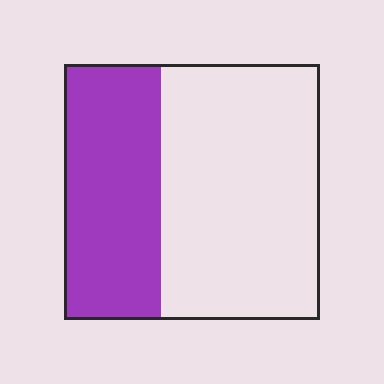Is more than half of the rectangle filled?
No.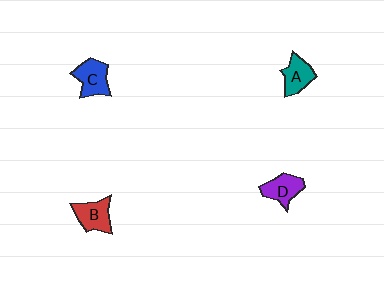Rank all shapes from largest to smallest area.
From largest to smallest: C (blue), B (red), D (purple), A (teal).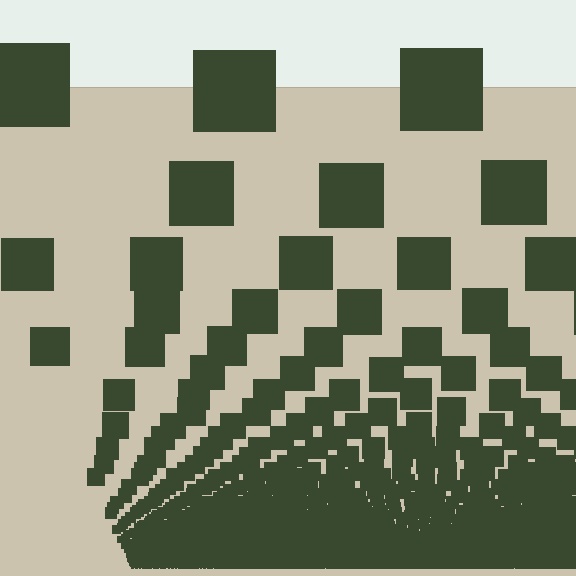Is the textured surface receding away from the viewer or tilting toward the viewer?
The surface appears to tilt toward the viewer. Texture elements get larger and sparser toward the top.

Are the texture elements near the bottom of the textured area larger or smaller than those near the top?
Smaller. The gradient is inverted — elements near the bottom are smaller and denser.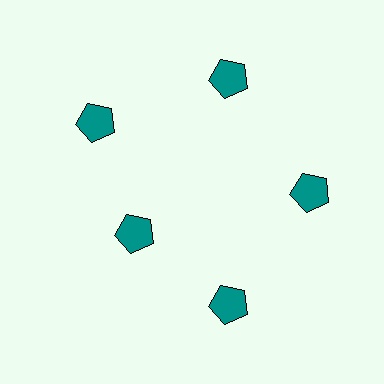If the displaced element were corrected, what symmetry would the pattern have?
It would have 5-fold rotational symmetry — the pattern would map onto itself every 72 degrees.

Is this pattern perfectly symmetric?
No. The 5 teal pentagons are arranged in a ring, but one element near the 8 o'clock position is pulled inward toward the center, breaking the 5-fold rotational symmetry.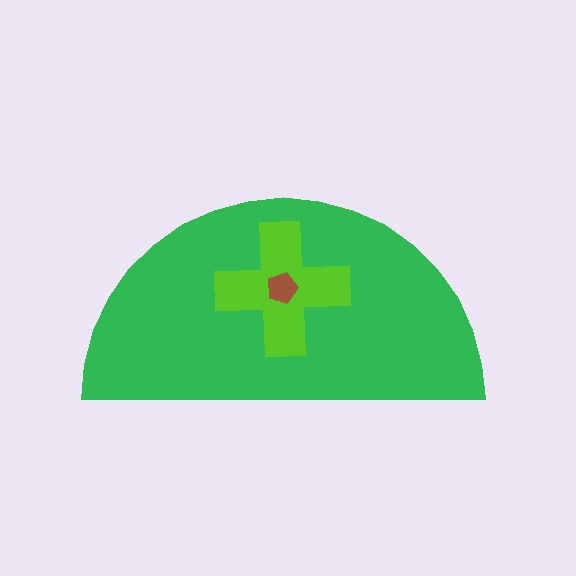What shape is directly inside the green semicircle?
The lime cross.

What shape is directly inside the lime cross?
The brown pentagon.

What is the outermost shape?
The green semicircle.